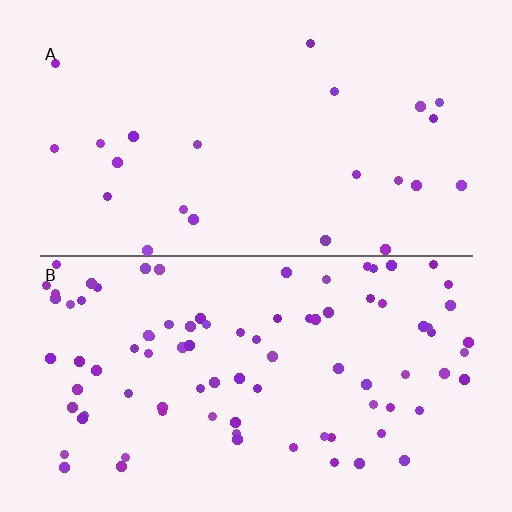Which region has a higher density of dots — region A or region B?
B (the bottom).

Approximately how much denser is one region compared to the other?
Approximately 3.8× — region B over region A.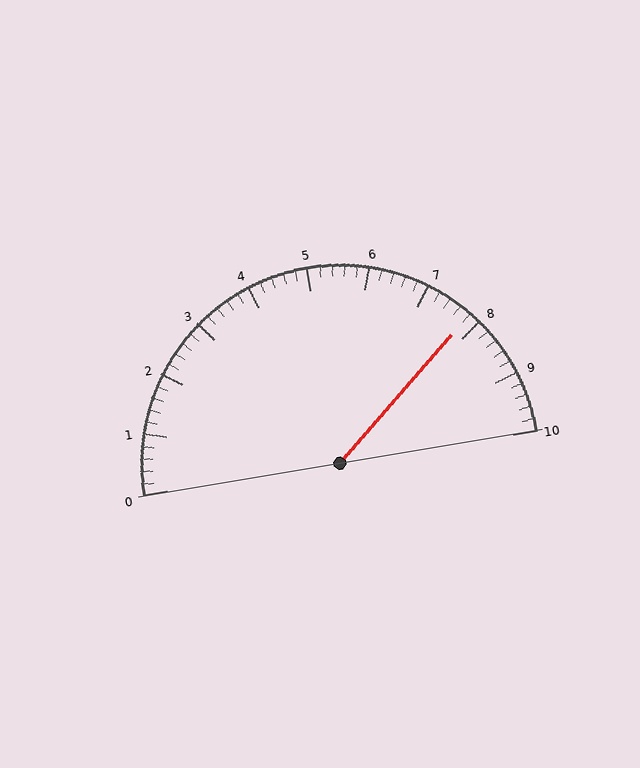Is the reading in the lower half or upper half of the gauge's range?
The reading is in the upper half of the range (0 to 10).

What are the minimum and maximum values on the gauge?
The gauge ranges from 0 to 10.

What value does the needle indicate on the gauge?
The needle indicates approximately 7.8.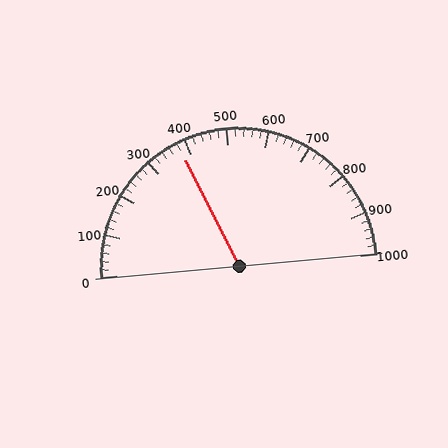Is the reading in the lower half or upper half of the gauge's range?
The reading is in the lower half of the range (0 to 1000).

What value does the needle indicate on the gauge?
The needle indicates approximately 380.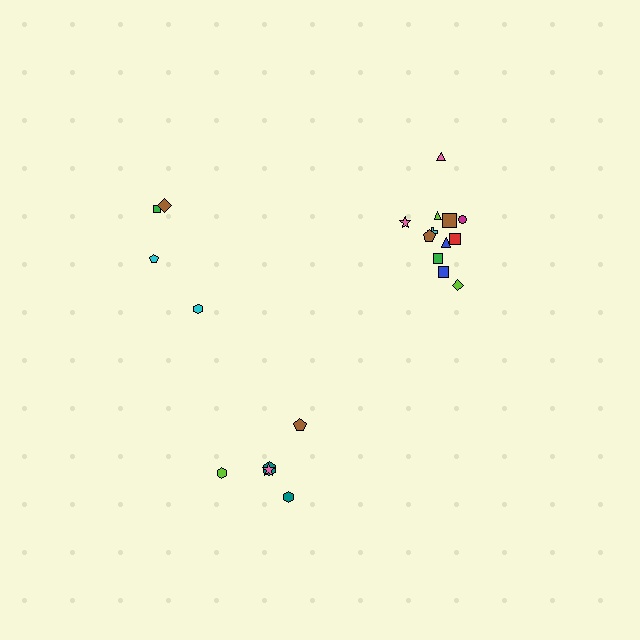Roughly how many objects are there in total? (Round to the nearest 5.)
Roughly 20 objects in total.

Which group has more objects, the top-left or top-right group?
The top-right group.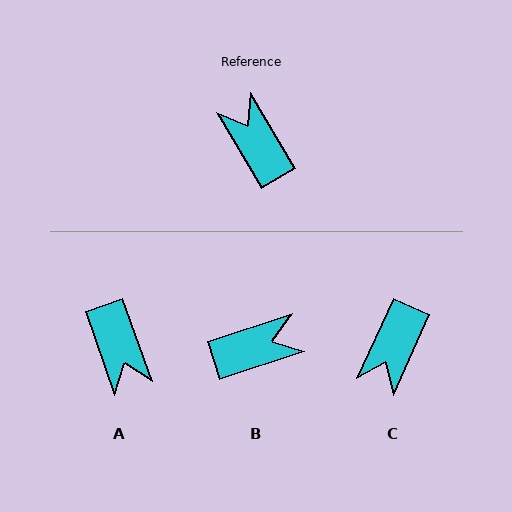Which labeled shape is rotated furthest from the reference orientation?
A, about 169 degrees away.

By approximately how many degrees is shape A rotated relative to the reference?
Approximately 169 degrees counter-clockwise.